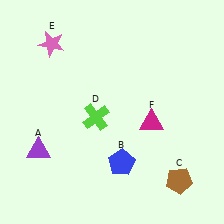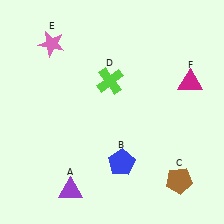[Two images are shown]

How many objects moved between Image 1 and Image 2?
3 objects moved between the two images.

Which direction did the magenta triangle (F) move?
The magenta triangle (F) moved up.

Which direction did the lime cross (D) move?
The lime cross (D) moved up.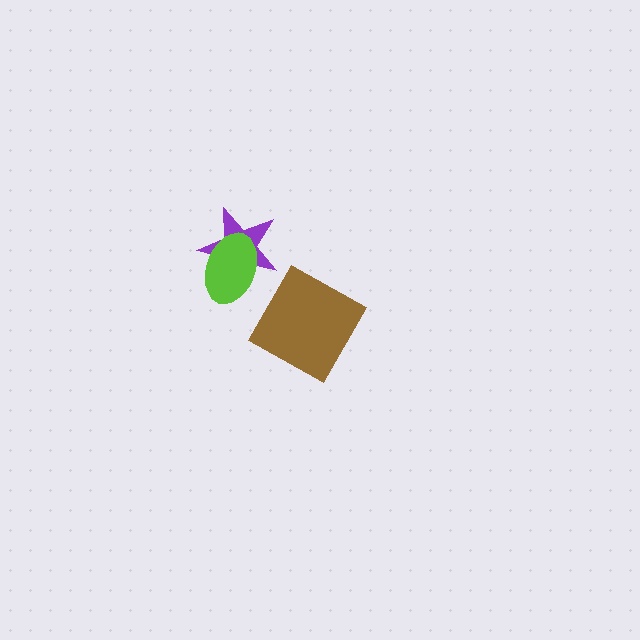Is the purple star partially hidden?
Yes, it is partially covered by another shape.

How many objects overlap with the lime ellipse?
1 object overlaps with the lime ellipse.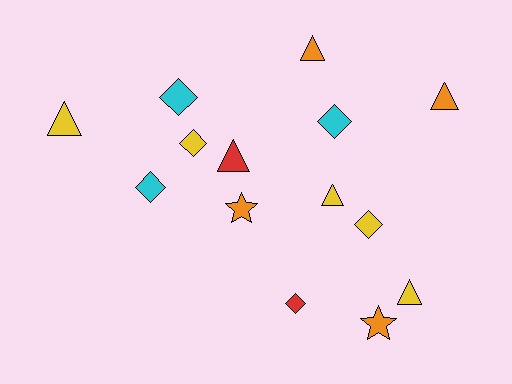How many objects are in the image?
There are 14 objects.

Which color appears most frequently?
Yellow, with 5 objects.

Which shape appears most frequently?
Diamond, with 6 objects.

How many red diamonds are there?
There is 1 red diamond.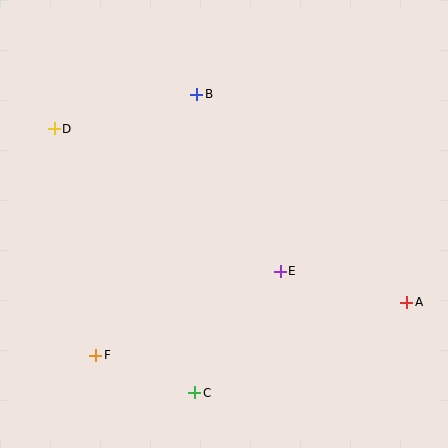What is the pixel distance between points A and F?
The distance between A and F is 316 pixels.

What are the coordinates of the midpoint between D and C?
The midpoint between D and C is at (125, 261).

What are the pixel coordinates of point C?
Point C is at (195, 393).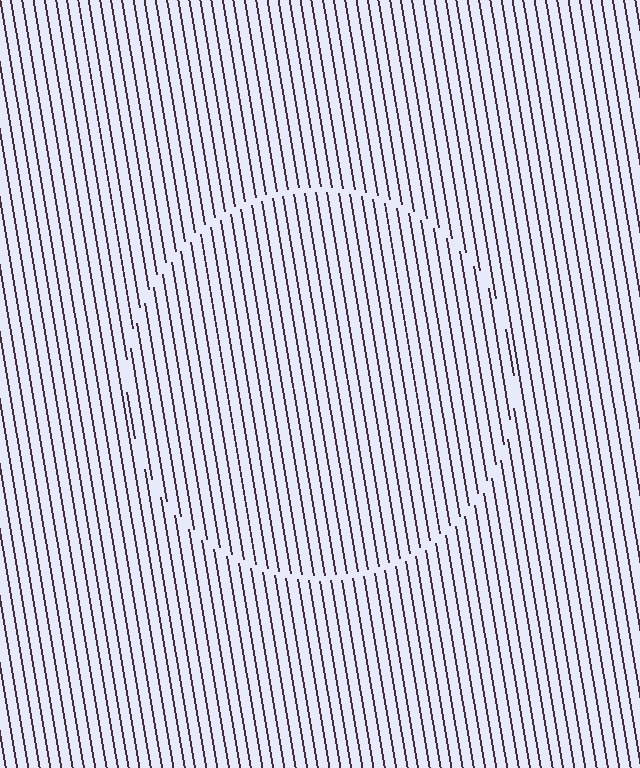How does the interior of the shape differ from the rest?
The interior of the shape contains the same grating, shifted by half a period — the contour is defined by the phase discontinuity where line-ends from the inner and outer gratings abut.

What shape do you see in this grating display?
An illusory circle. The interior of the shape contains the same grating, shifted by half a period — the contour is defined by the phase discontinuity where line-ends from the inner and outer gratings abut.